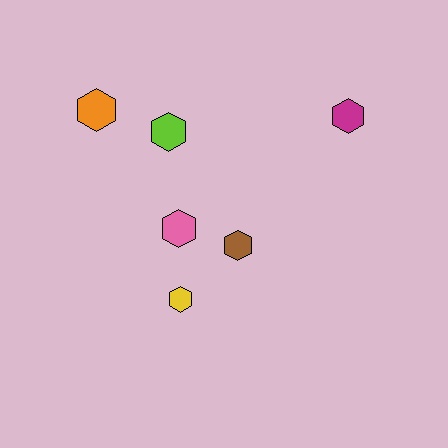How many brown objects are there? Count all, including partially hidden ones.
There is 1 brown object.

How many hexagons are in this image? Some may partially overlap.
There are 6 hexagons.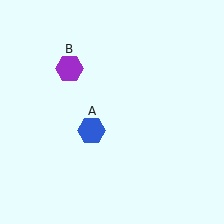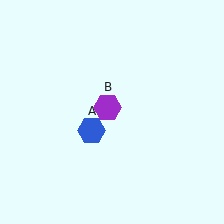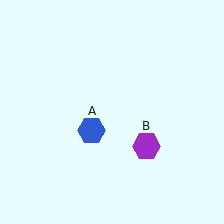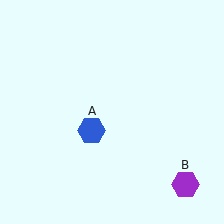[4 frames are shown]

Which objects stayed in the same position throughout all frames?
Blue hexagon (object A) remained stationary.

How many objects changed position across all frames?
1 object changed position: purple hexagon (object B).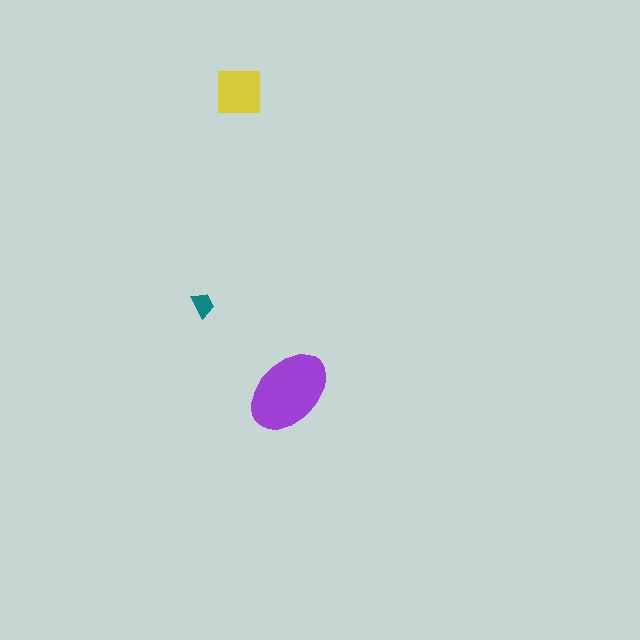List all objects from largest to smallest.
The purple ellipse, the yellow square, the teal trapezoid.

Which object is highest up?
The yellow square is topmost.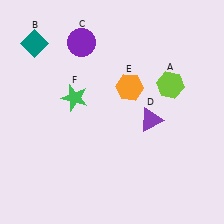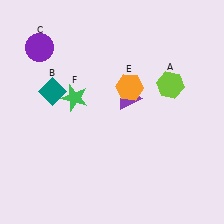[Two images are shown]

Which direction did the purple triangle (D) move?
The purple triangle (D) moved left.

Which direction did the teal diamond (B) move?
The teal diamond (B) moved down.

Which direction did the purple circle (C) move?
The purple circle (C) moved left.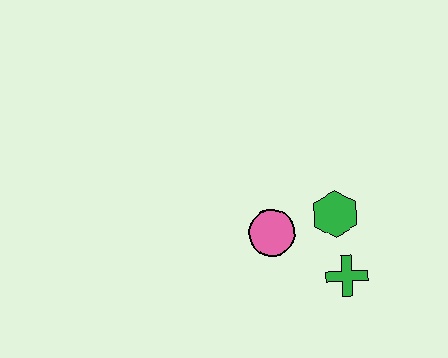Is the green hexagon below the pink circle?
No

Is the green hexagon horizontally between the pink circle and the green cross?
Yes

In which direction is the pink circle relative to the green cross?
The pink circle is to the left of the green cross.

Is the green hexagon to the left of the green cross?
Yes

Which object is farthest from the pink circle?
The green cross is farthest from the pink circle.